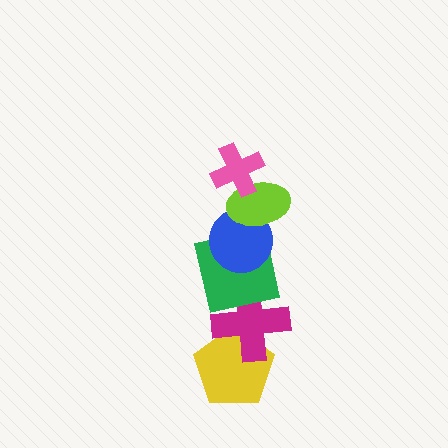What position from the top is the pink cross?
The pink cross is 1st from the top.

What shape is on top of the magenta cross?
The green square is on top of the magenta cross.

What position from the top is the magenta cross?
The magenta cross is 5th from the top.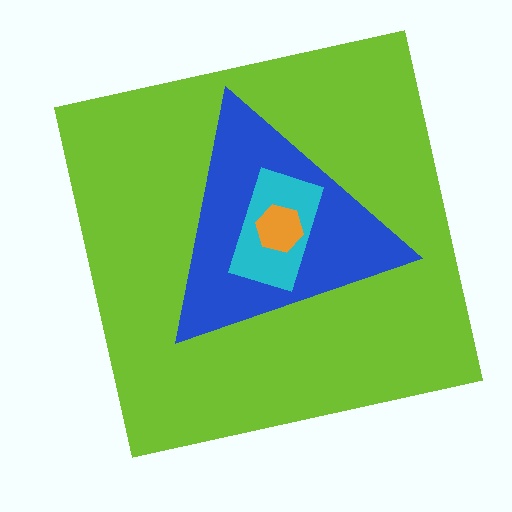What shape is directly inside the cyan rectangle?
The orange hexagon.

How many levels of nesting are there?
4.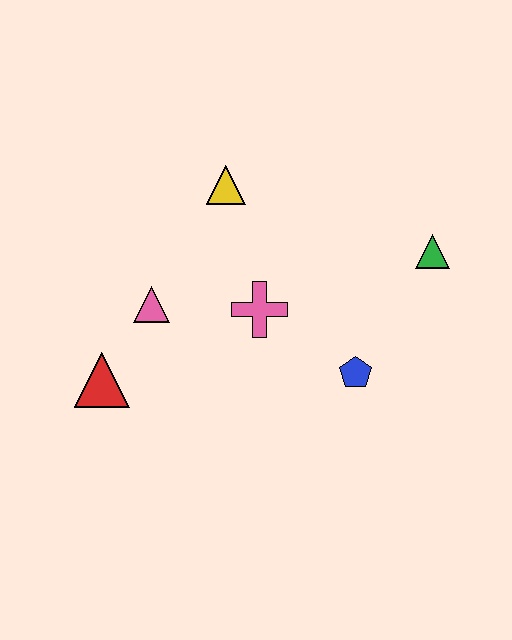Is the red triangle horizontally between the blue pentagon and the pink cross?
No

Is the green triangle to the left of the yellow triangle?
No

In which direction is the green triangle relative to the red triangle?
The green triangle is to the right of the red triangle.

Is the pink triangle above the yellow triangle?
No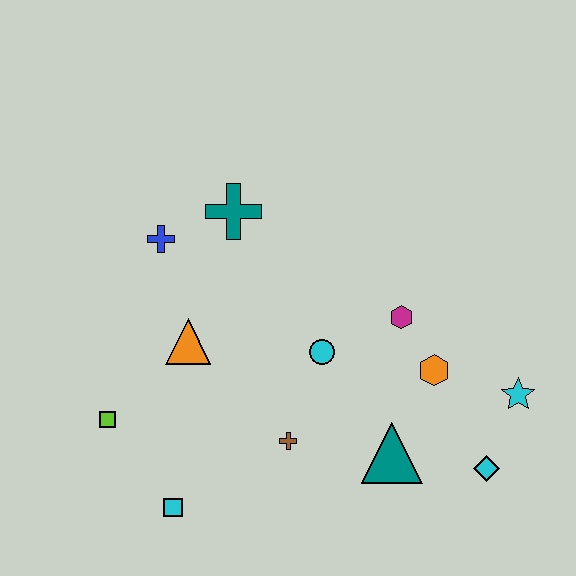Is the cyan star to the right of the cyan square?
Yes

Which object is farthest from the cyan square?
The cyan star is farthest from the cyan square.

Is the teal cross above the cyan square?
Yes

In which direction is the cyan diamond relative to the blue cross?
The cyan diamond is to the right of the blue cross.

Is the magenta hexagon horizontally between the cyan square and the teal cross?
No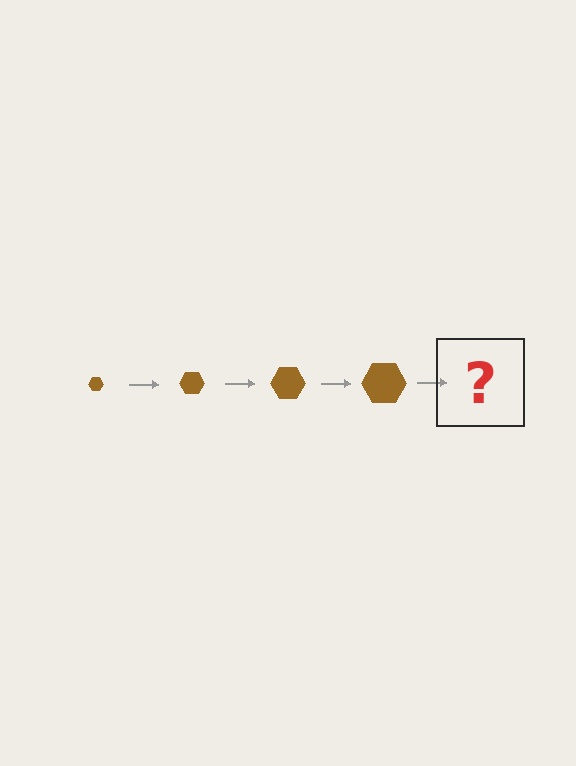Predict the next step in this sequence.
The next step is a brown hexagon, larger than the previous one.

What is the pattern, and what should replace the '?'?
The pattern is that the hexagon gets progressively larger each step. The '?' should be a brown hexagon, larger than the previous one.